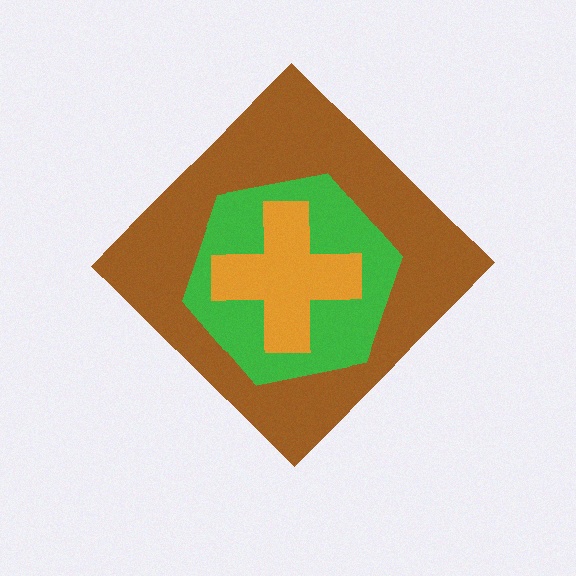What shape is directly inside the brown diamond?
The green hexagon.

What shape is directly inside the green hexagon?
The orange cross.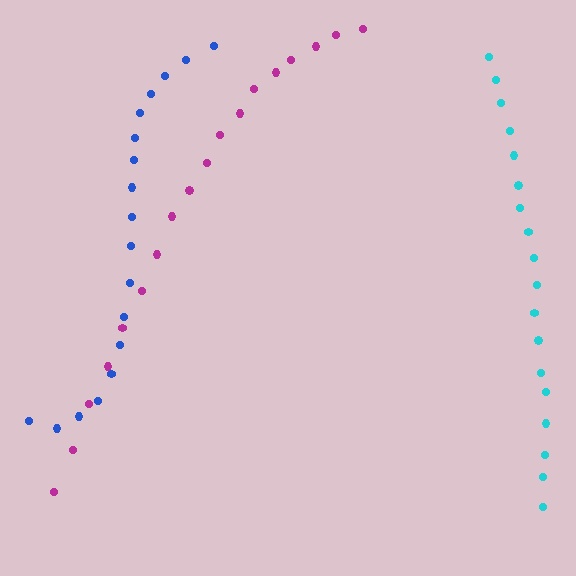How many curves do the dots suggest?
There are 3 distinct paths.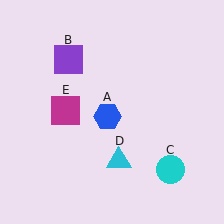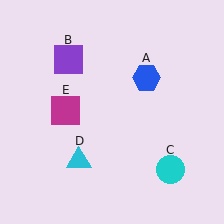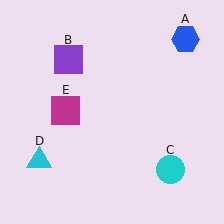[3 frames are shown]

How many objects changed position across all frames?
2 objects changed position: blue hexagon (object A), cyan triangle (object D).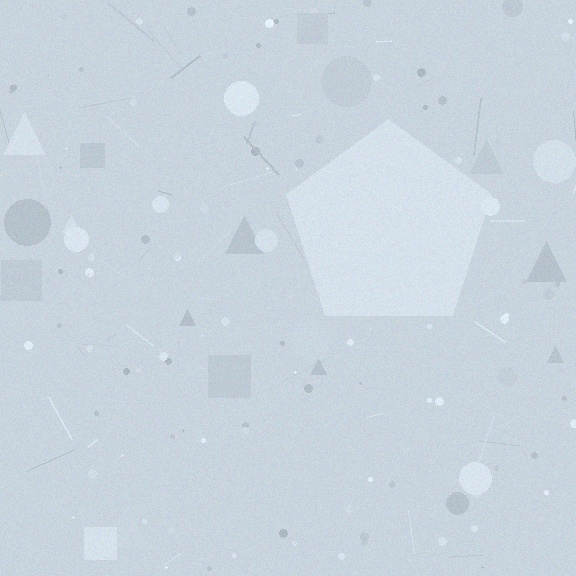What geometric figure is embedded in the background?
A pentagon is embedded in the background.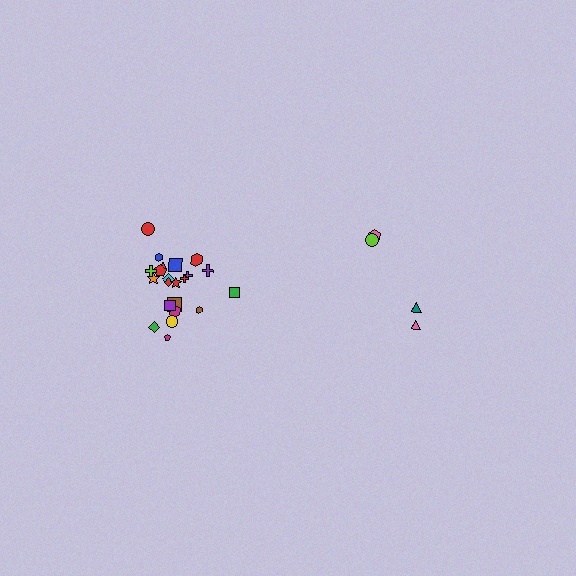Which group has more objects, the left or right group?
The left group.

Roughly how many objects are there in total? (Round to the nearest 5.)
Roughly 25 objects in total.